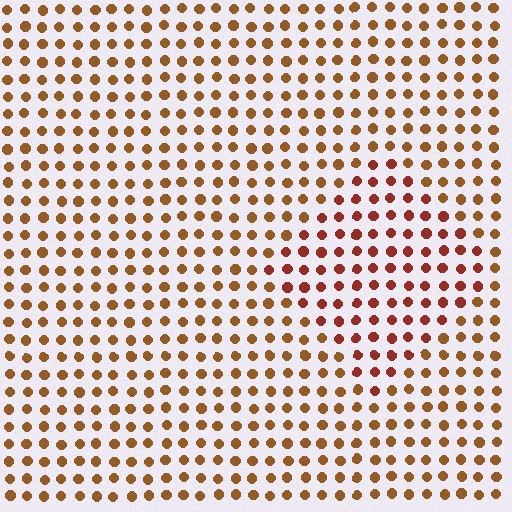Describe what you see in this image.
The image is filled with small brown elements in a uniform arrangement. A diamond-shaped region is visible where the elements are tinted to a slightly different hue, forming a subtle color boundary.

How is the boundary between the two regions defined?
The boundary is defined purely by a slight shift in hue (about 26 degrees). Spacing, size, and orientation are identical on both sides.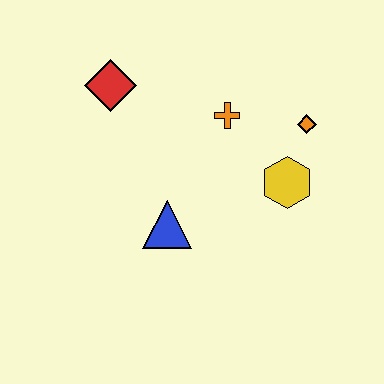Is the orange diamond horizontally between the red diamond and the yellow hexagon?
No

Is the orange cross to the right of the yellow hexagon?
No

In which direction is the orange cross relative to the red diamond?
The orange cross is to the right of the red diamond.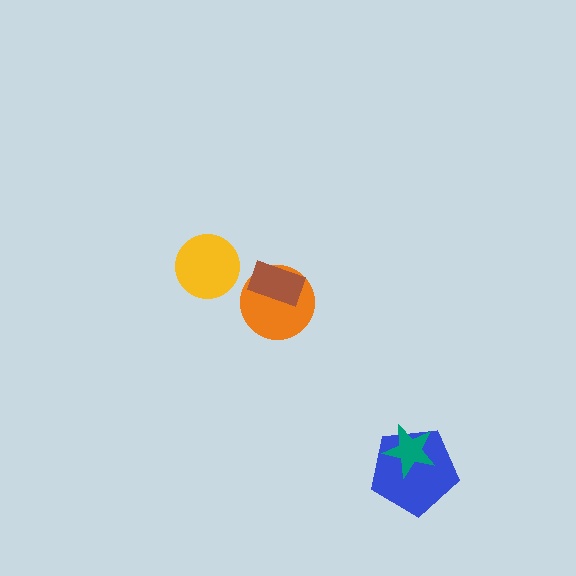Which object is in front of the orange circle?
The brown rectangle is in front of the orange circle.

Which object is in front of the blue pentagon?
The teal star is in front of the blue pentagon.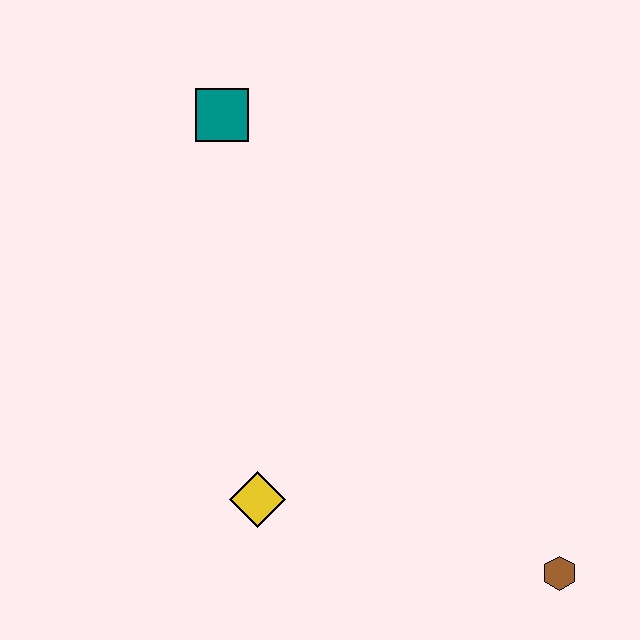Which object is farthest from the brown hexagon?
The teal square is farthest from the brown hexagon.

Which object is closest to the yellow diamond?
The brown hexagon is closest to the yellow diamond.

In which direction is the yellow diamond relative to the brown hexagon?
The yellow diamond is to the left of the brown hexagon.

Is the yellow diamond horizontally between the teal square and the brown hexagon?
Yes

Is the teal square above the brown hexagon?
Yes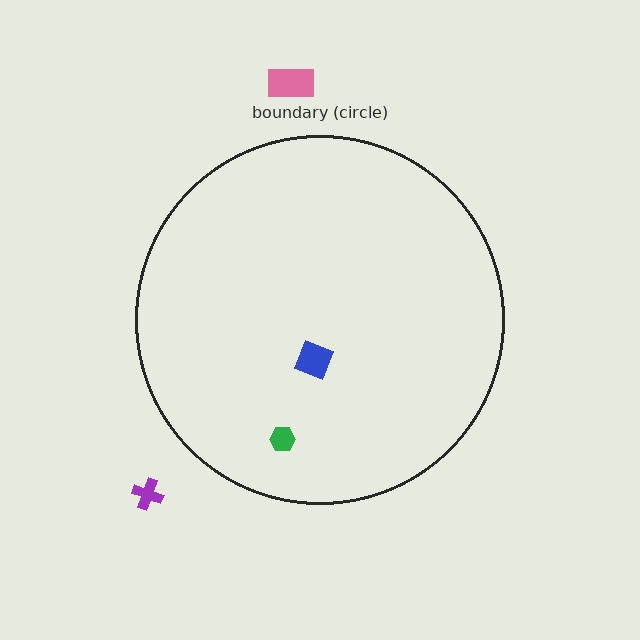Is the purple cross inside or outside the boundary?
Outside.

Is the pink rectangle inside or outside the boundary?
Outside.